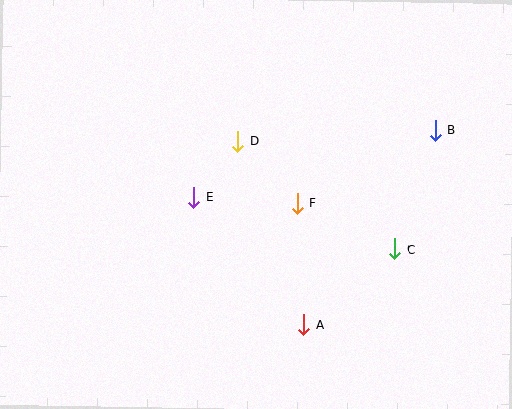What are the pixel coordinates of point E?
Point E is at (194, 197).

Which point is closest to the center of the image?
Point F at (297, 203) is closest to the center.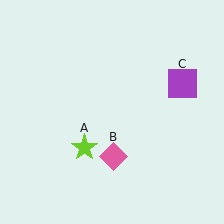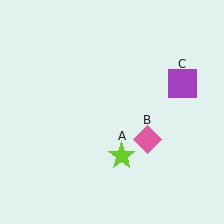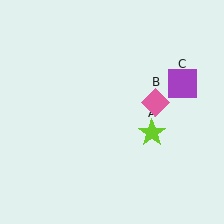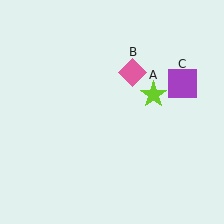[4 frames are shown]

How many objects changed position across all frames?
2 objects changed position: lime star (object A), pink diamond (object B).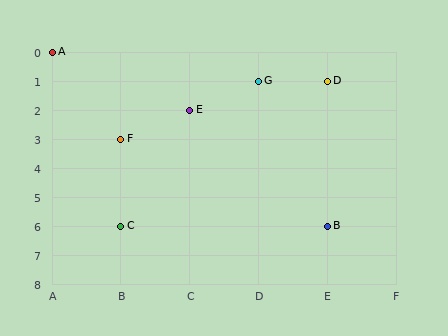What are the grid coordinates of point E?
Point E is at grid coordinates (C, 2).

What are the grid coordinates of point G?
Point G is at grid coordinates (D, 1).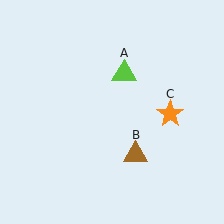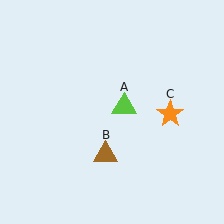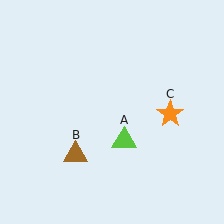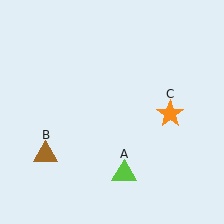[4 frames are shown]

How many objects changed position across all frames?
2 objects changed position: lime triangle (object A), brown triangle (object B).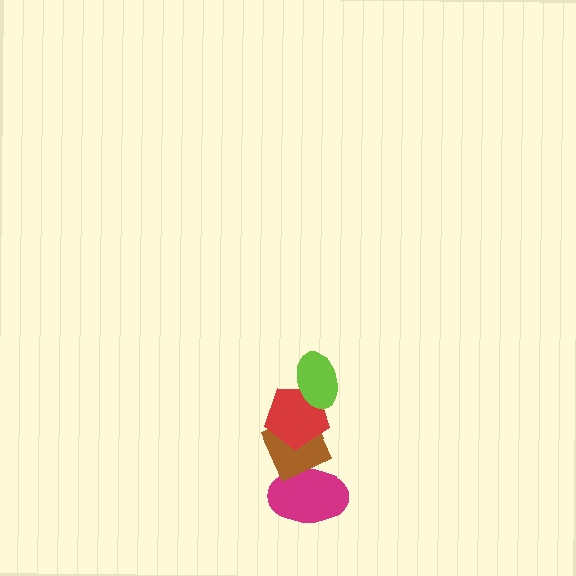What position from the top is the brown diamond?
The brown diamond is 3rd from the top.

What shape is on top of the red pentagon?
The lime ellipse is on top of the red pentagon.